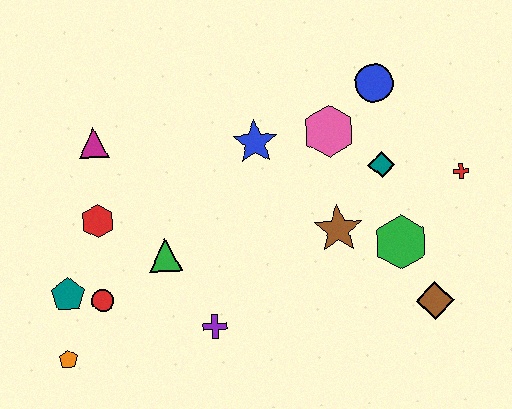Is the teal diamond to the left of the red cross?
Yes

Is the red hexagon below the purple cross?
No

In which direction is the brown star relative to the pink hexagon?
The brown star is below the pink hexagon.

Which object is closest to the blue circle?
The pink hexagon is closest to the blue circle.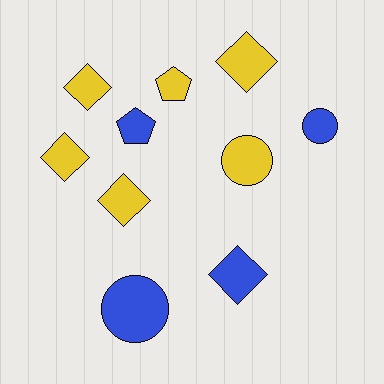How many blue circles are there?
There are 2 blue circles.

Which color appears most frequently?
Yellow, with 6 objects.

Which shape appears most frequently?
Diamond, with 5 objects.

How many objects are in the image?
There are 10 objects.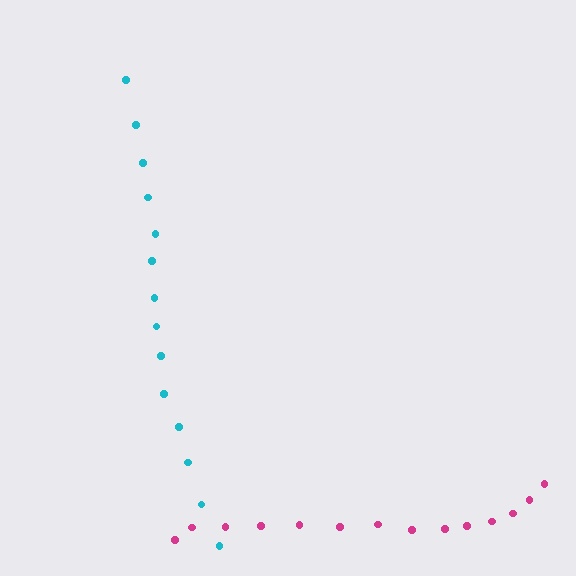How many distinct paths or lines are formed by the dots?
There are 2 distinct paths.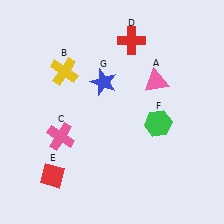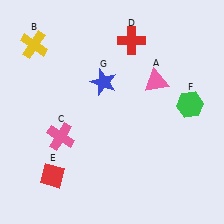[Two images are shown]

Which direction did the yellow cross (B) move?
The yellow cross (B) moved left.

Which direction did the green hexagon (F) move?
The green hexagon (F) moved right.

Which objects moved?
The objects that moved are: the yellow cross (B), the green hexagon (F).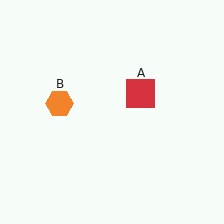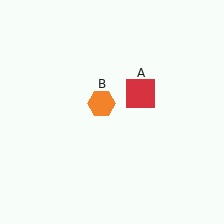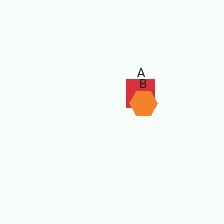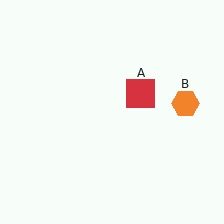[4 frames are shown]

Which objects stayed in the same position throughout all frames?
Red square (object A) remained stationary.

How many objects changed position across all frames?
1 object changed position: orange hexagon (object B).